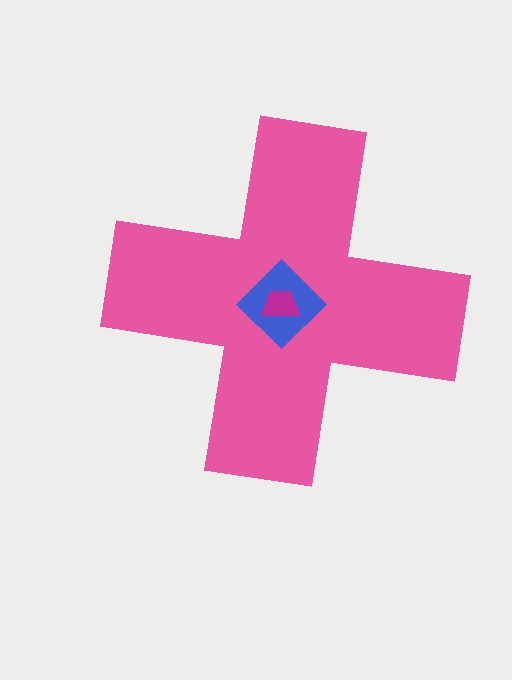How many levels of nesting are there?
3.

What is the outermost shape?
The pink cross.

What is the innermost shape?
The magenta trapezoid.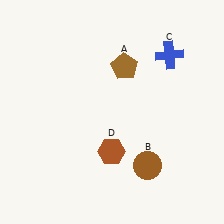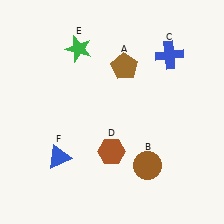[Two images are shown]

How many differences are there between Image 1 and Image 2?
There are 2 differences between the two images.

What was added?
A green star (E), a blue triangle (F) were added in Image 2.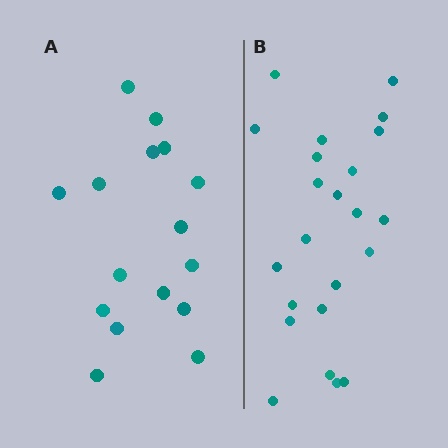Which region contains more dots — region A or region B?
Region B (the right region) has more dots.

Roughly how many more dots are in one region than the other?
Region B has roughly 8 or so more dots than region A.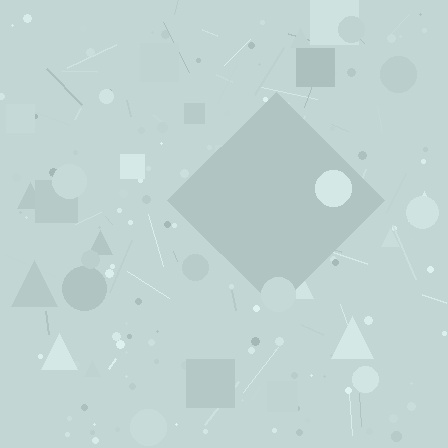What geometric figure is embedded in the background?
A diamond is embedded in the background.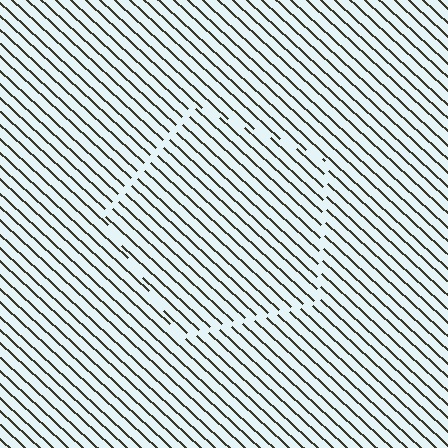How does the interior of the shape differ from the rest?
The interior of the shape contains the same grating, shifted by half a period — the contour is defined by the phase discontinuity where line-ends from the inner and outer gratings abut.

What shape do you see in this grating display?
An illusory pentagon. The interior of the shape contains the same grating, shifted by half a period — the contour is defined by the phase discontinuity where line-ends from the inner and outer gratings abut.